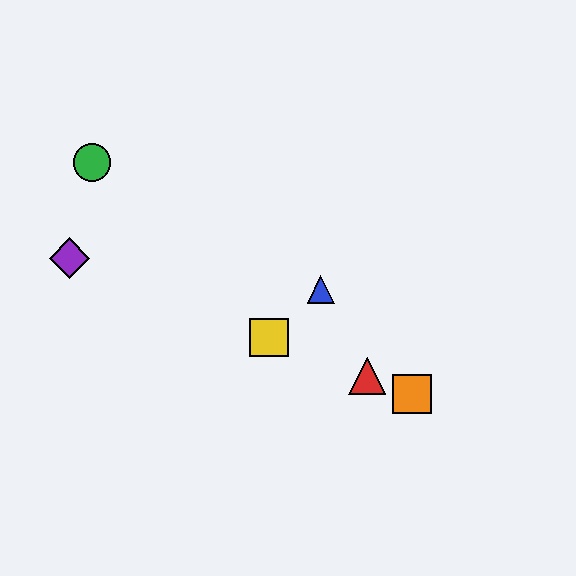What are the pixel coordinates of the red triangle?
The red triangle is at (367, 376).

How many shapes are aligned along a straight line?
4 shapes (the red triangle, the yellow square, the purple diamond, the orange square) are aligned along a straight line.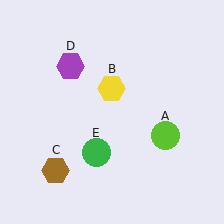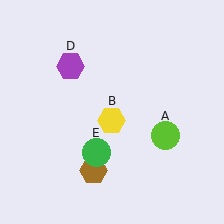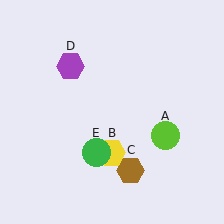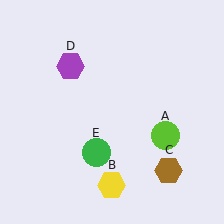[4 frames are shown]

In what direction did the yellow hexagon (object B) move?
The yellow hexagon (object B) moved down.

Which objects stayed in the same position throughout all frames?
Lime circle (object A) and purple hexagon (object D) and green circle (object E) remained stationary.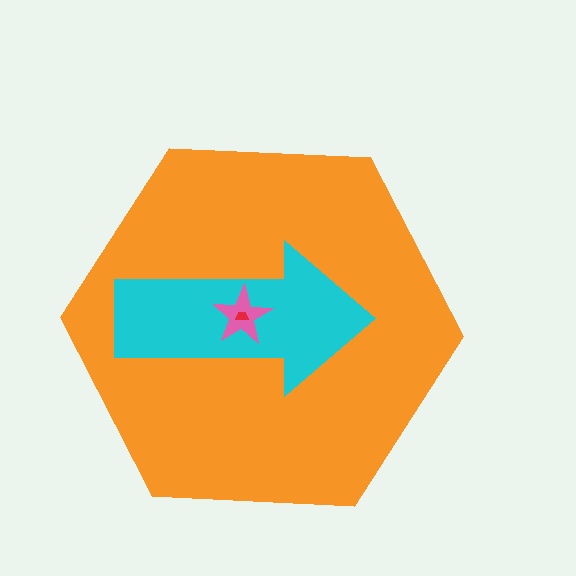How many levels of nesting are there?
4.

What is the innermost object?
The red trapezoid.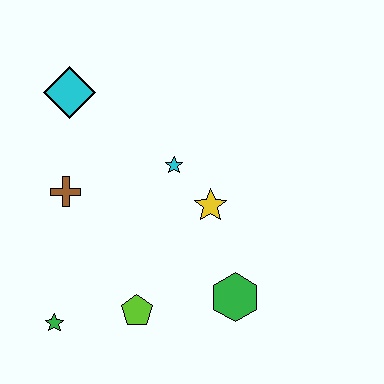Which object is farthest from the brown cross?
The green hexagon is farthest from the brown cross.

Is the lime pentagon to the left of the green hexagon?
Yes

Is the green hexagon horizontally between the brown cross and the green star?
No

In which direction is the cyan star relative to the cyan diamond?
The cyan star is to the right of the cyan diamond.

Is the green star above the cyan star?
No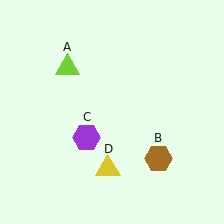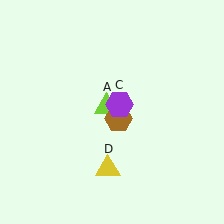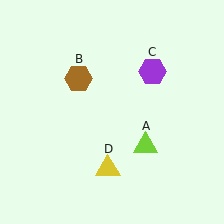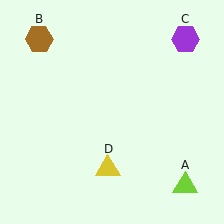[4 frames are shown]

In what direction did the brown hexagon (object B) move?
The brown hexagon (object B) moved up and to the left.